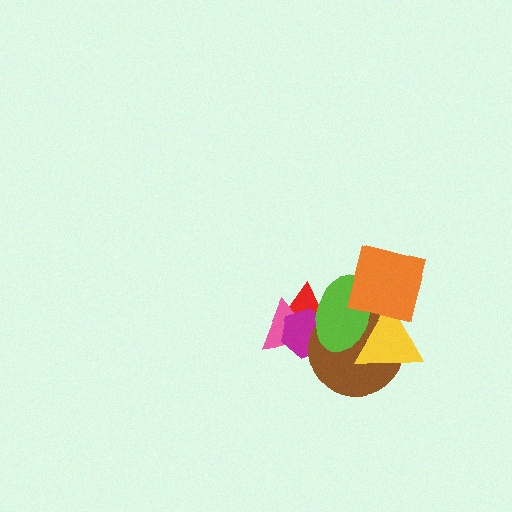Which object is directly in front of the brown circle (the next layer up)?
The lime ellipse is directly in front of the brown circle.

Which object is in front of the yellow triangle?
The orange square is in front of the yellow triangle.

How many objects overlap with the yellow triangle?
3 objects overlap with the yellow triangle.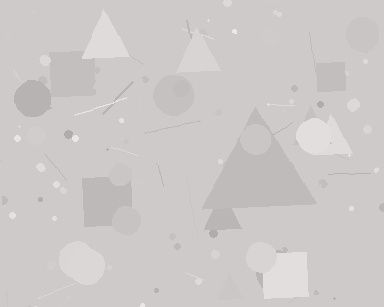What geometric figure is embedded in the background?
A triangle is embedded in the background.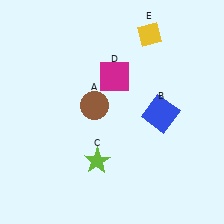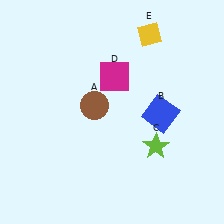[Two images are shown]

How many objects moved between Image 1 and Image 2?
1 object moved between the two images.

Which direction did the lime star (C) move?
The lime star (C) moved right.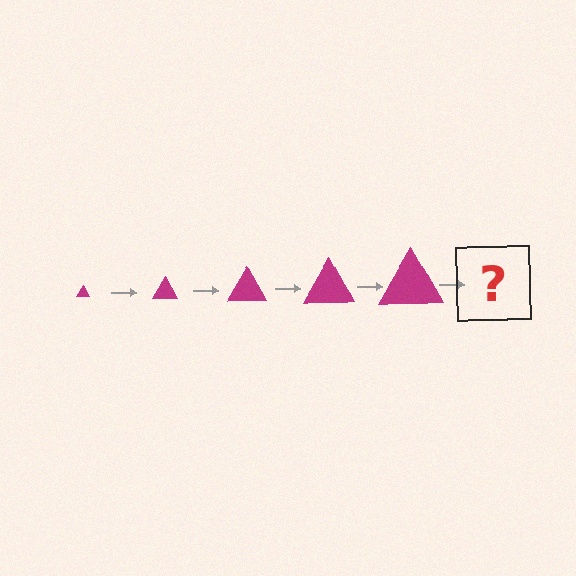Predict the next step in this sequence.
The next step is a magenta triangle, larger than the previous one.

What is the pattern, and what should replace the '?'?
The pattern is that the triangle gets progressively larger each step. The '?' should be a magenta triangle, larger than the previous one.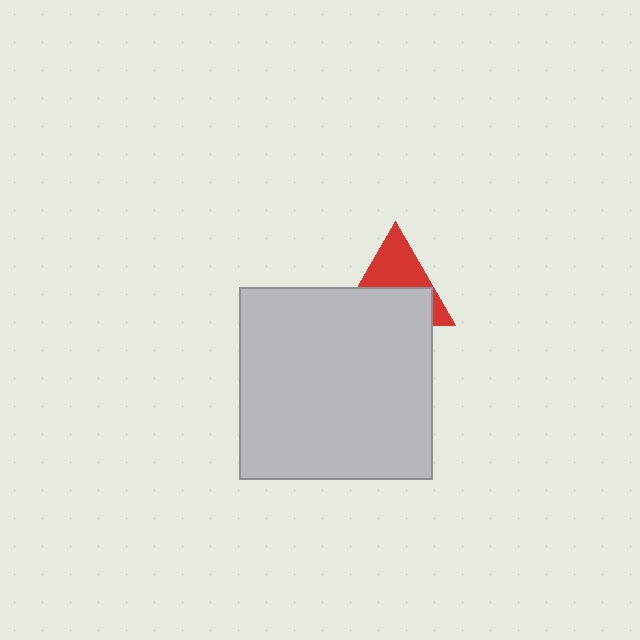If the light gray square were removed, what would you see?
You would see the complete red triangle.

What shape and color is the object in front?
The object in front is a light gray square.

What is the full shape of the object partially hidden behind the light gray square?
The partially hidden object is a red triangle.